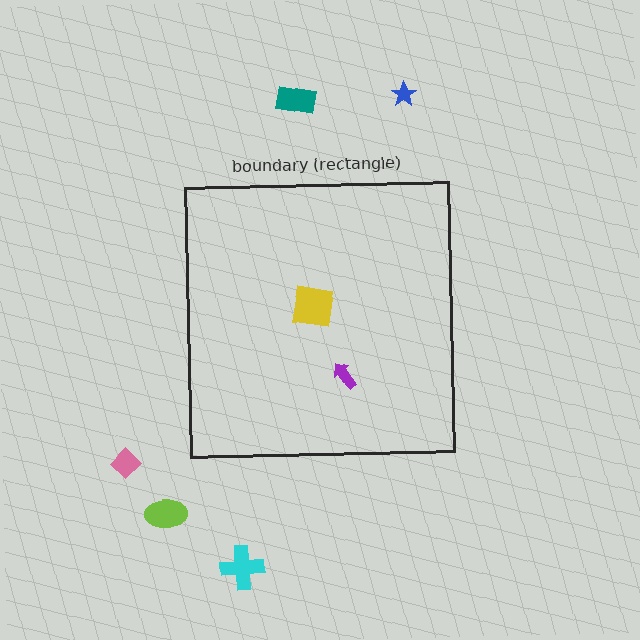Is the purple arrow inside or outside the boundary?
Inside.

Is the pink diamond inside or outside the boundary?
Outside.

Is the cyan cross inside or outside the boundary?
Outside.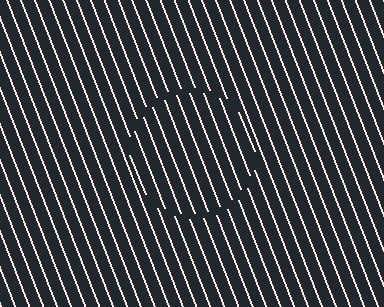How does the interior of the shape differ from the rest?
The interior of the shape contains the same grating, shifted by half a period — the contour is defined by the phase discontinuity where line-ends from the inner and outer gratings abut.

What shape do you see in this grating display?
An illusory circle. The interior of the shape contains the same grating, shifted by half a period — the contour is defined by the phase discontinuity where line-ends from the inner and outer gratings abut.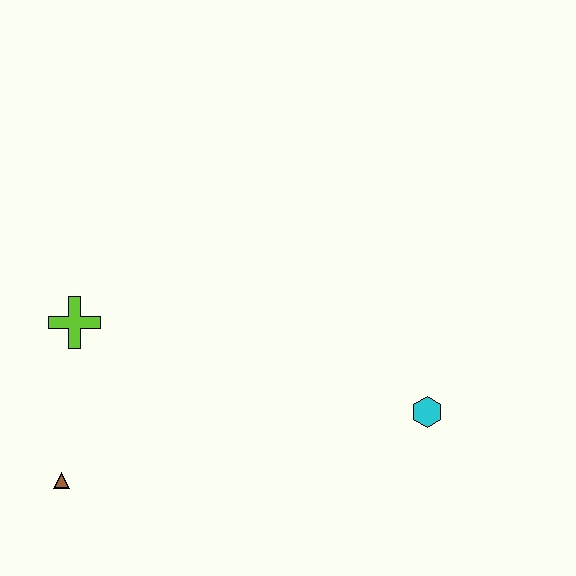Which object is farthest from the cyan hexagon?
The brown triangle is farthest from the cyan hexagon.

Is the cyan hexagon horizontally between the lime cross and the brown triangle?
No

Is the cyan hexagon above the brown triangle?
Yes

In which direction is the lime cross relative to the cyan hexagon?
The lime cross is to the left of the cyan hexagon.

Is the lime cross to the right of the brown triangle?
Yes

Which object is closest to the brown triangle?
The lime cross is closest to the brown triangle.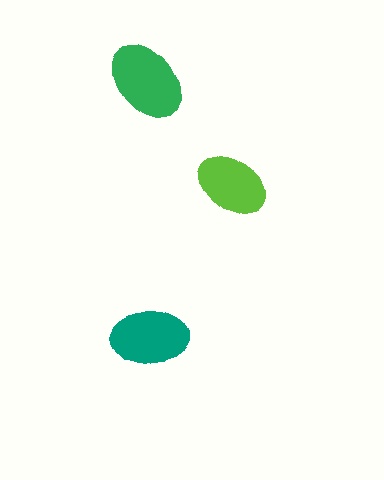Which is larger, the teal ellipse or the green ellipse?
The green one.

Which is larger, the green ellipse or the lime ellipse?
The green one.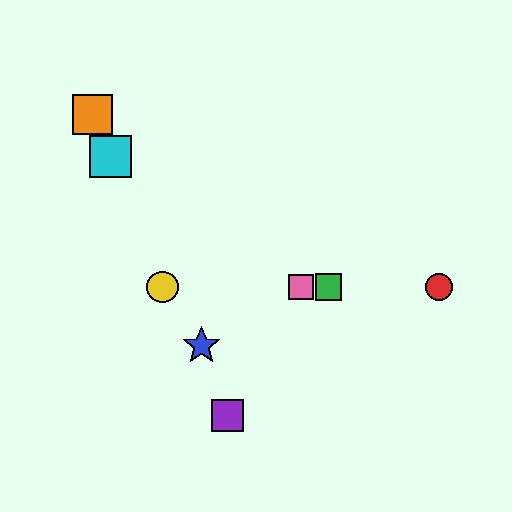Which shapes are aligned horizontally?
The red circle, the green square, the yellow circle, the pink square are aligned horizontally.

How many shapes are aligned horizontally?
4 shapes (the red circle, the green square, the yellow circle, the pink square) are aligned horizontally.